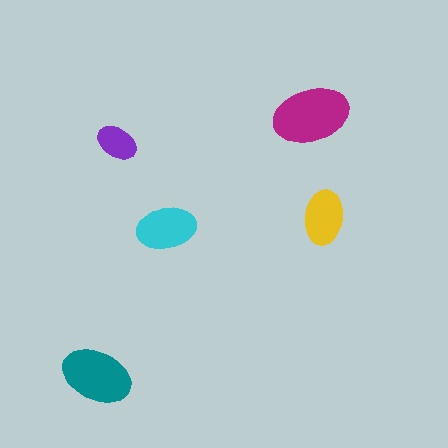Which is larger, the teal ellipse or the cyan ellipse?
The teal one.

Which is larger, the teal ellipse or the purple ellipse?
The teal one.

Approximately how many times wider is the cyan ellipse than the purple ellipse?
About 1.5 times wider.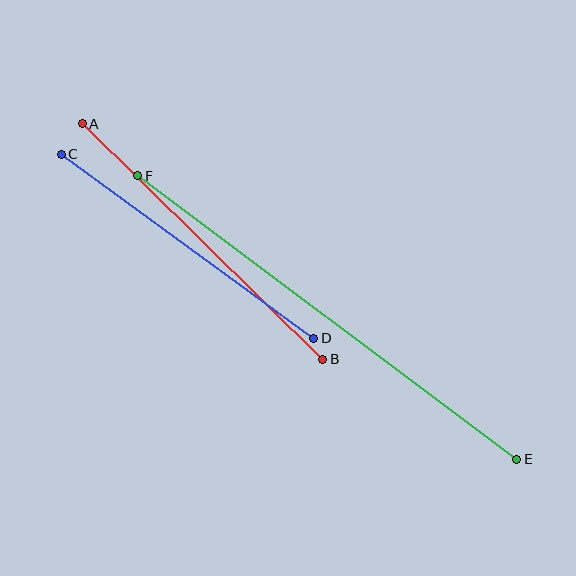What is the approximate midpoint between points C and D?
The midpoint is at approximately (187, 246) pixels.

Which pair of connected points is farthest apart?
Points E and F are farthest apart.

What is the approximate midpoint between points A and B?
The midpoint is at approximately (202, 242) pixels.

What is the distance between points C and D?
The distance is approximately 313 pixels.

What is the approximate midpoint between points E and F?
The midpoint is at approximately (327, 318) pixels.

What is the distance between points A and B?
The distance is approximately 337 pixels.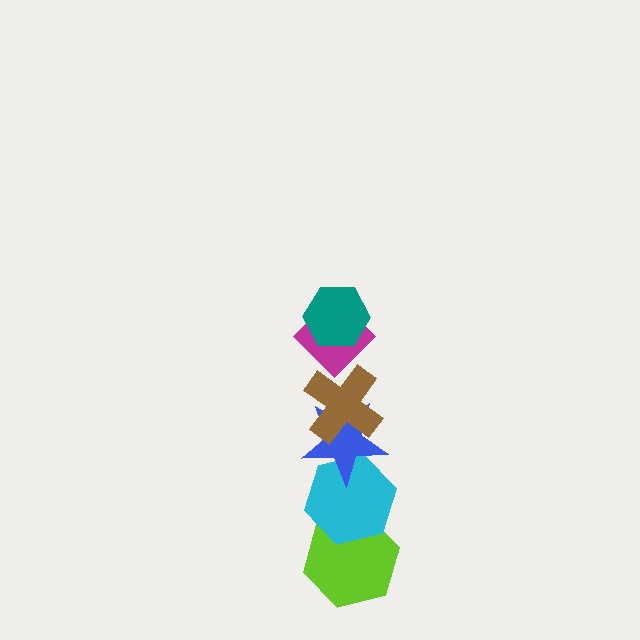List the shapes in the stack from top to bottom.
From top to bottom: the teal hexagon, the magenta diamond, the brown cross, the blue star, the cyan hexagon, the lime hexagon.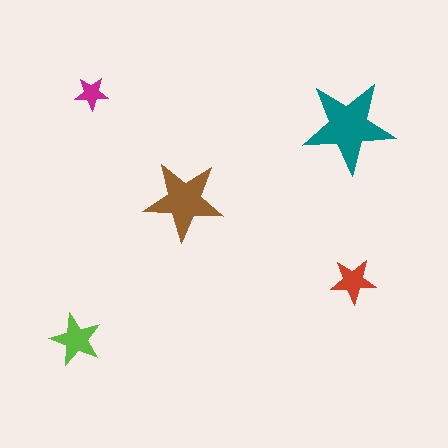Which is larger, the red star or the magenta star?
The red one.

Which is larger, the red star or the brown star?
The brown one.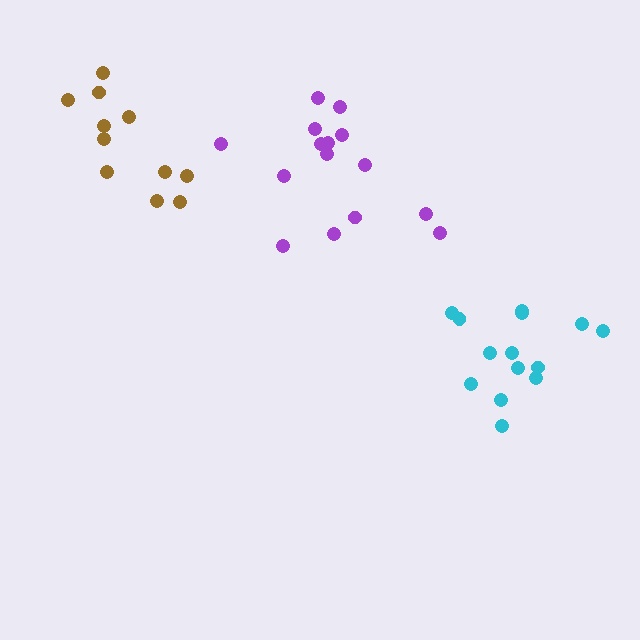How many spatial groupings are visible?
There are 3 spatial groupings.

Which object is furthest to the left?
The brown cluster is leftmost.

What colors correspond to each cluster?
The clusters are colored: purple, brown, cyan.